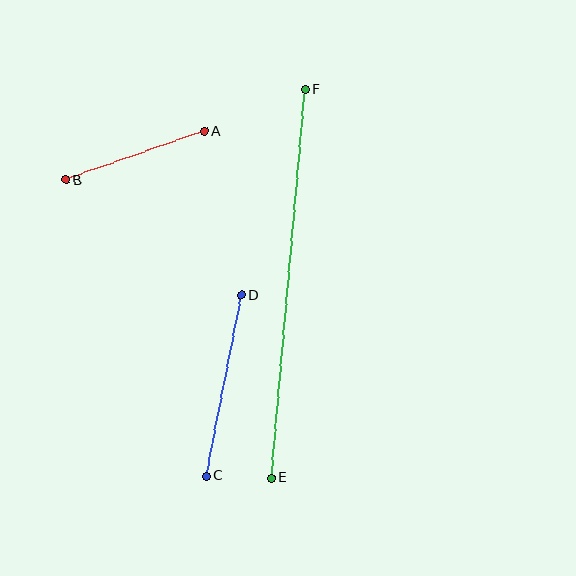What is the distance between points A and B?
The distance is approximately 147 pixels.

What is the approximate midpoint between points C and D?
The midpoint is at approximately (224, 386) pixels.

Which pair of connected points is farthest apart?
Points E and F are farthest apart.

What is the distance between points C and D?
The distance is approximately 184 pixels.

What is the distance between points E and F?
The distance is approximately 390 pixels.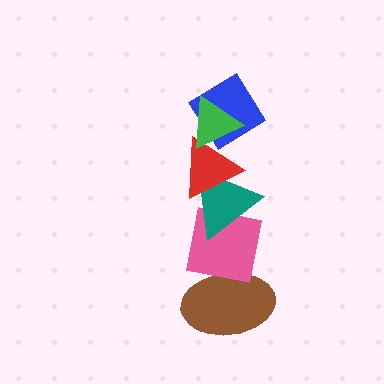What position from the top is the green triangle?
The green triangle is 1st from the top.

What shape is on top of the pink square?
The teal triangle is on top of the pink square.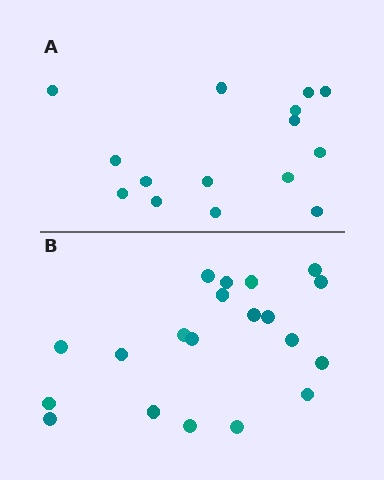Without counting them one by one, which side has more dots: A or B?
Region B (the bottom region) has more dots.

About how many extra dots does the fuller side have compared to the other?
Region B has about 5 more dots than region A.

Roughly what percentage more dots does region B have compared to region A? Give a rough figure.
About 35% more.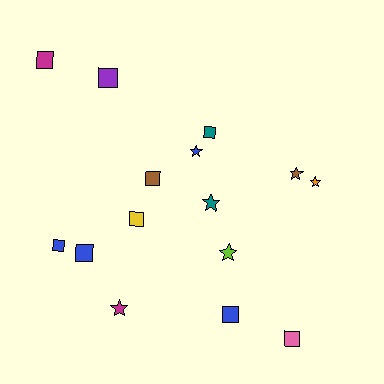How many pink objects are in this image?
There is 1 pink object.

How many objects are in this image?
There are 15 objects.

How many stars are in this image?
There are 6 stars.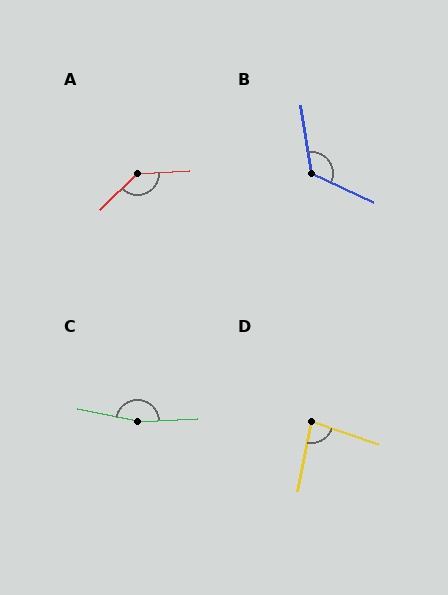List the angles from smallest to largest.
D (82°), B (123°), A (140°), C (166°).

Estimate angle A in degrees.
Approximately 140 degrees.